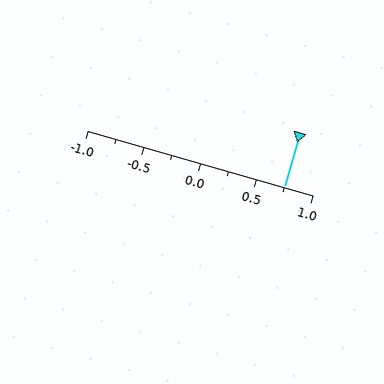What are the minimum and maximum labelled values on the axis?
The axis runs from -1.0 to 1.0.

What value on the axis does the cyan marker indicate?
The marker indicates approximately 0.75.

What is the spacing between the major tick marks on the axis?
The major ticks are spaced 0.5 apart.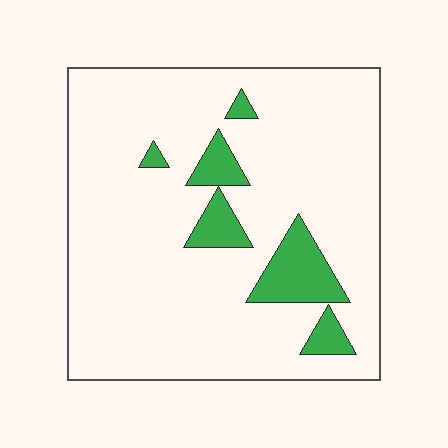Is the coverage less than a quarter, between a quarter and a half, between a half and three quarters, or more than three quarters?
Less than a quarter.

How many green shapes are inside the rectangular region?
6.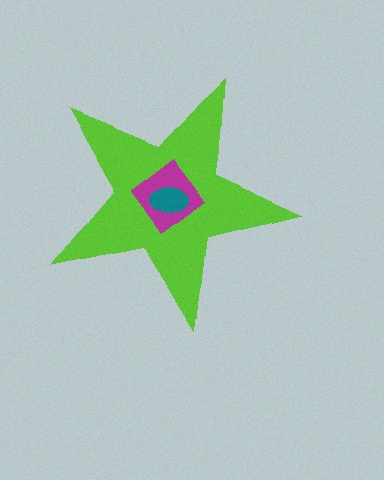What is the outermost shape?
The lime star.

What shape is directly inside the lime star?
The magenta diamond.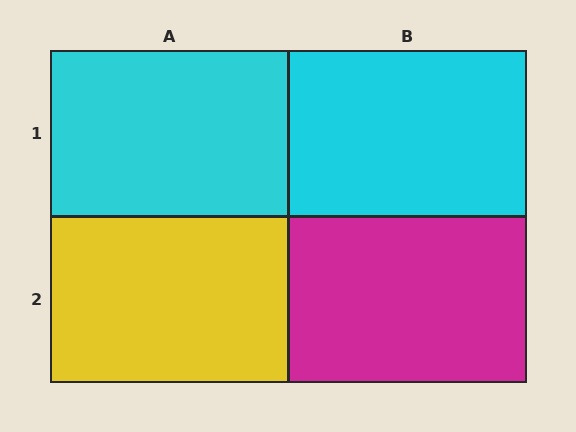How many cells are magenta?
1 cell is magenta.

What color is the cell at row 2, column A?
Yellow.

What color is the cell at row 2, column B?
Magenta.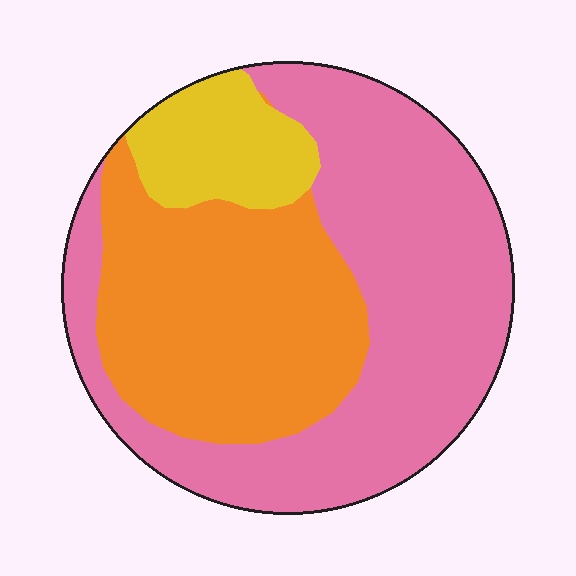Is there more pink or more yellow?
Pink.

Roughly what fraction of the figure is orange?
Orange covers about 35% of the figure.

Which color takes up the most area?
Pink, at roughly 50%.